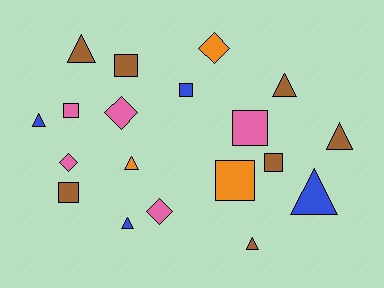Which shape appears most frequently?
Triangle, with 8 objects.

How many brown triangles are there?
There are 4 brown triangles.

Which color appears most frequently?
Brown, with 7 objects.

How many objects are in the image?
There are 19 objects.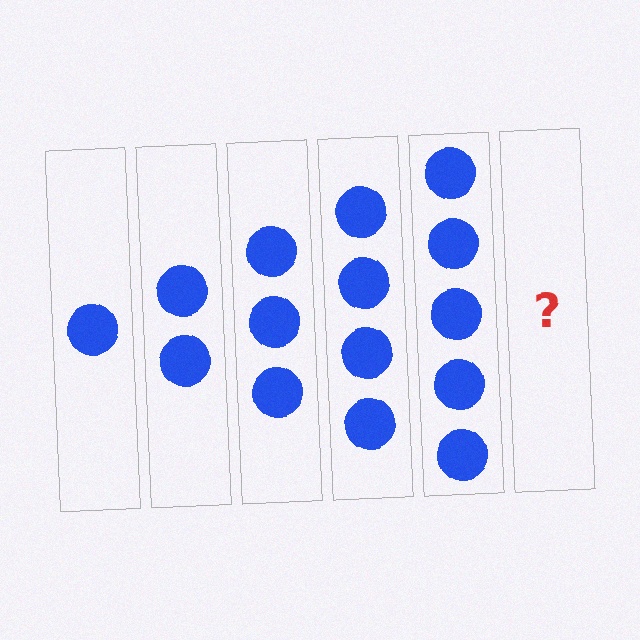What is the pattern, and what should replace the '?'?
The pattern is that each step adds one more circle. The '?' should be 6 circles.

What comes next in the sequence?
The next element should be 6 circles.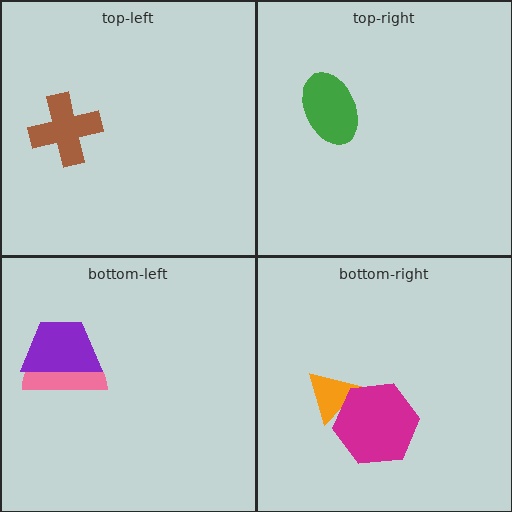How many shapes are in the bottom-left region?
2.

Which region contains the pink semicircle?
The bottom-left region.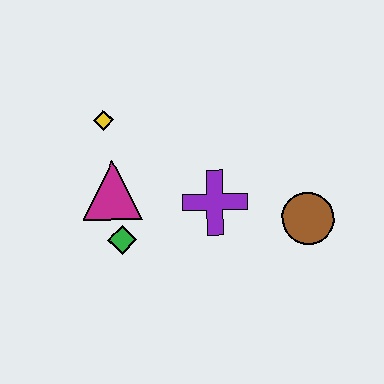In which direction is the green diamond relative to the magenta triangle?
The green diamond is below the magenta triangle.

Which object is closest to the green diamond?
The magenta triangle is closest to the green diamond.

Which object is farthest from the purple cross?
The yellow diamond is farthest from the purple cross.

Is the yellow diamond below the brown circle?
No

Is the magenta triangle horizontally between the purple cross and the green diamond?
No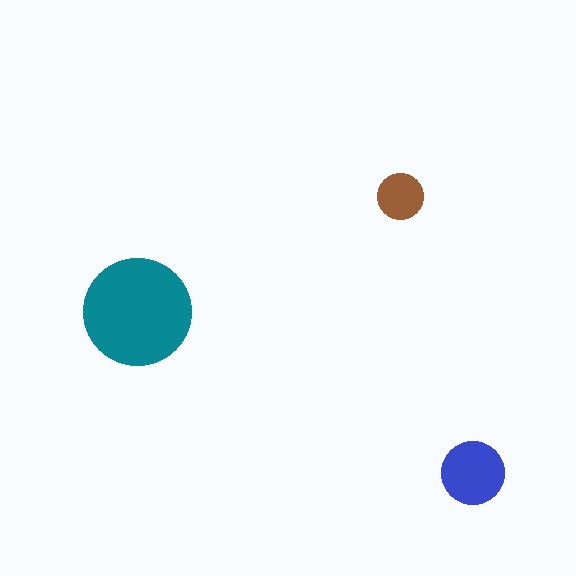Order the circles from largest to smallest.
the teal one, the blue one, the brown one.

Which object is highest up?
The brown circle is topmost.